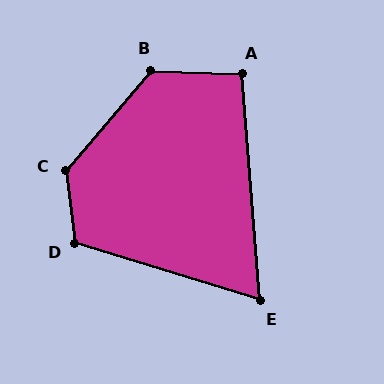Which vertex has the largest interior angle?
C, at approximately 132 degrees.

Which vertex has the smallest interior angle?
E, at approximately 69 degrees.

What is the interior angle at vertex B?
Approximately 128 degrees (obtuse).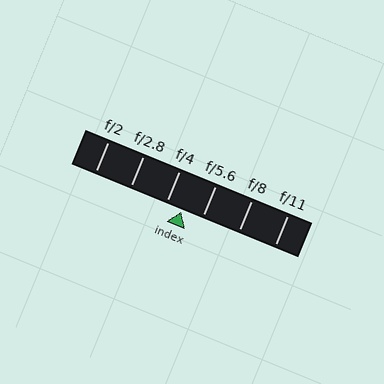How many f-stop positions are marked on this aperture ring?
There are 6 f-stop positions marked.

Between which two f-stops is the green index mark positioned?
The index mark is between f/4 and f/5.6.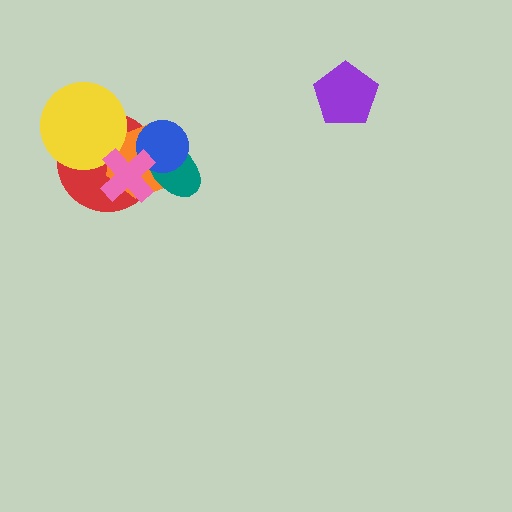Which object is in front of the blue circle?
The pink cross is in front of the blue circle.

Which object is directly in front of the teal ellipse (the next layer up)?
The blue circle is directly in front of the teal ellipse.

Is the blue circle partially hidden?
Yes, it is partially covered by another shape.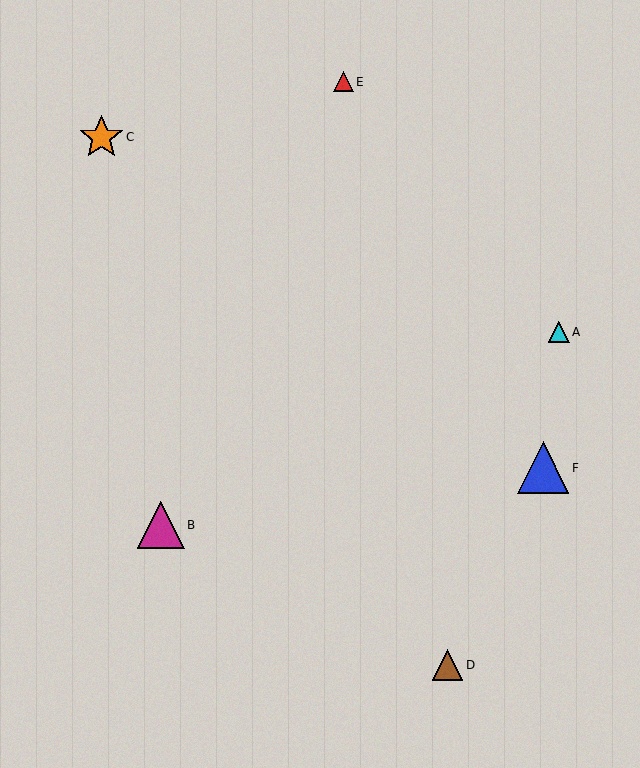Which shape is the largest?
The blue triangle (labeled F) is the largest.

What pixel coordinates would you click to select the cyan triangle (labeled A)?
Click at (559, 332) to select the cyan triangle A.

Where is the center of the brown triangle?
The center of the brown triangle is at (448, 665).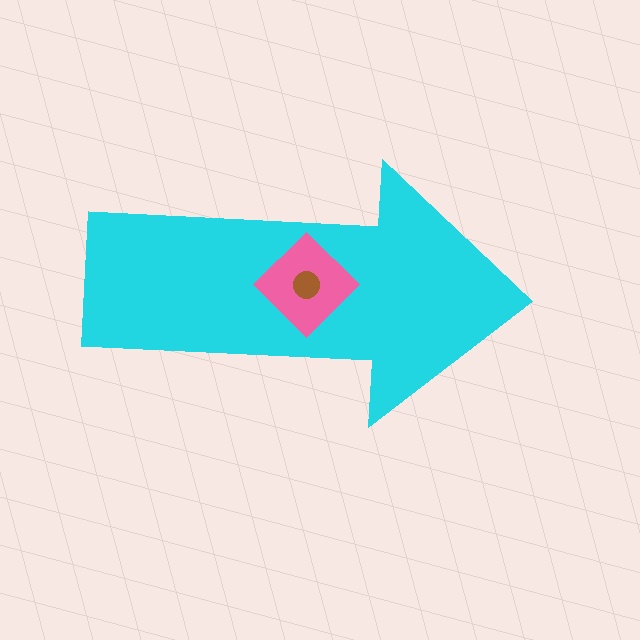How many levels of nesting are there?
3.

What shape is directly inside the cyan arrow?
The pink diamond.